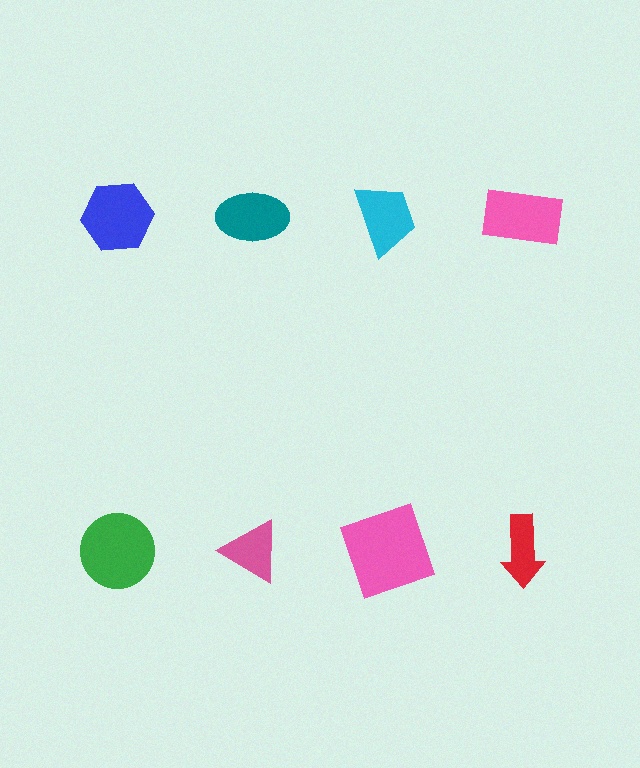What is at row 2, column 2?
A pink triangle.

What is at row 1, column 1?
A blue hexagon.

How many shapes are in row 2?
4 shapes.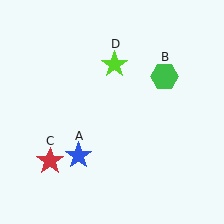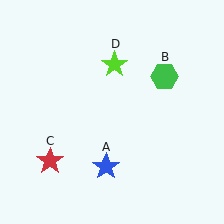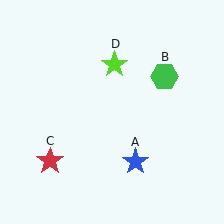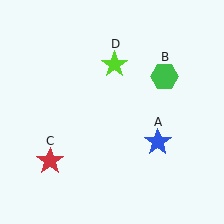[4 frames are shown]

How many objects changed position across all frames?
1 object changed position: blue star (object A).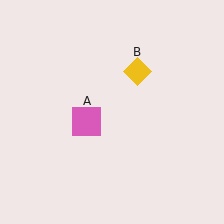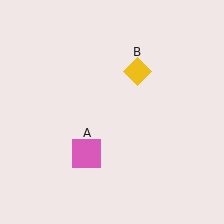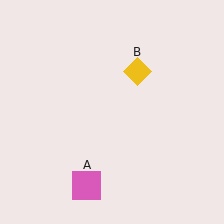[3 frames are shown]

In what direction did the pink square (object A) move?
The pink square (object A) moved down.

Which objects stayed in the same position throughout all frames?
Yellow diamond (object B) remained stationary.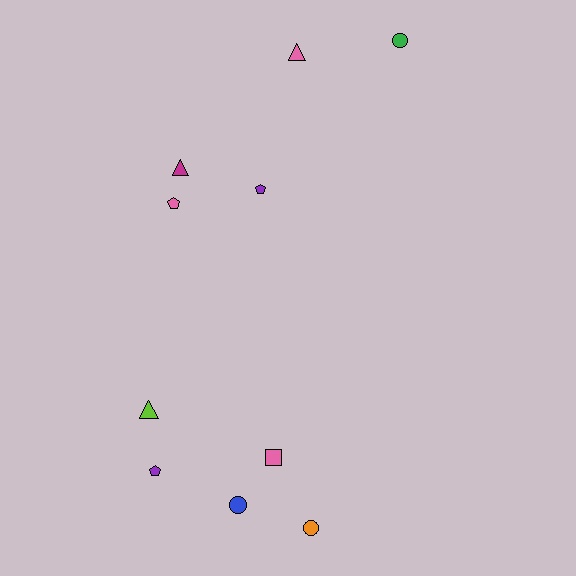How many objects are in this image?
There are 10 objects.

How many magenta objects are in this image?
There is 1 magenta object.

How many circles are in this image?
There are 3 circles.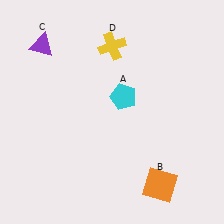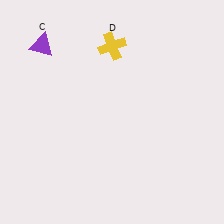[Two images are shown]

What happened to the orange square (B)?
The orange square (B) was removed in Image 2. It was in the bottom-right area of Image 1.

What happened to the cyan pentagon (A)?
The cyan pentagon (A) was removed in Image 2. It was in the top-right area of Image 1.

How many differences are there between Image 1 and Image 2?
There are 2 differences between the two images.